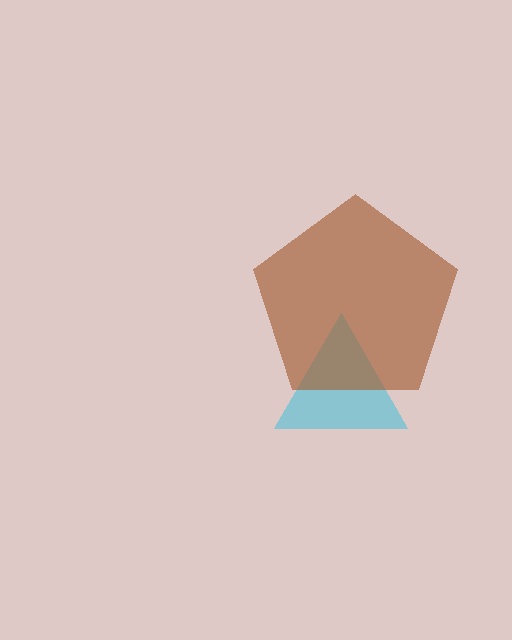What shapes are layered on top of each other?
The layered shapes are: a cyan triangle, a brown pentagon.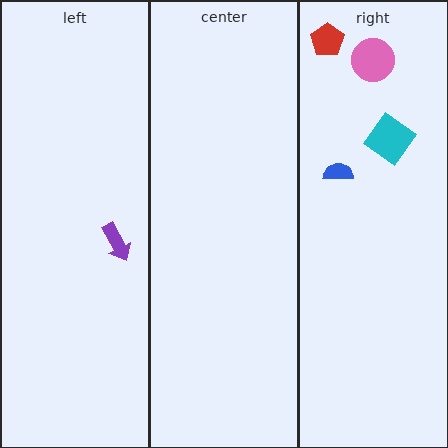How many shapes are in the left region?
1.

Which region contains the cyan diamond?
The right region.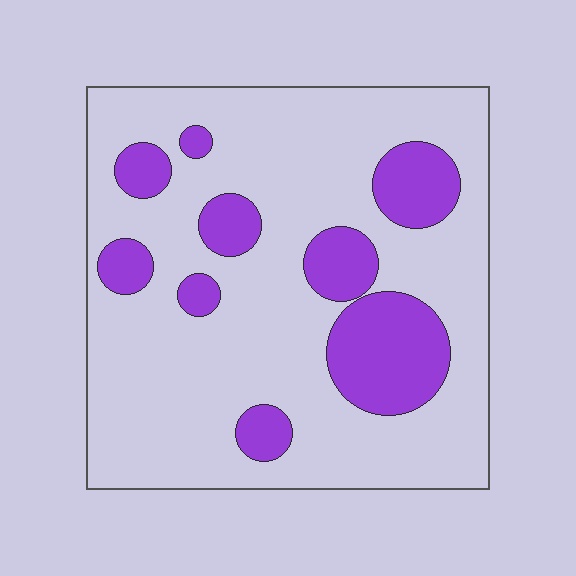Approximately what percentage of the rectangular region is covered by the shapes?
Approximately 20%.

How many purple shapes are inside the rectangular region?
9.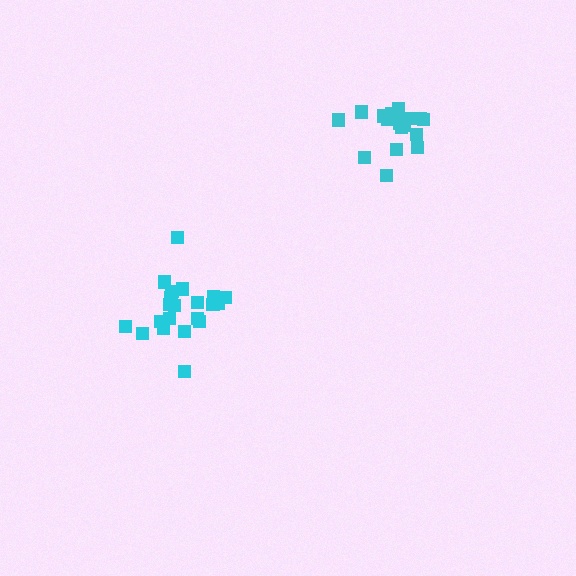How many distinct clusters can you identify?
There are 2 distinct clusters.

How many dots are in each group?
Group 1: 21 dots, Group 2: 18 dots (39 total).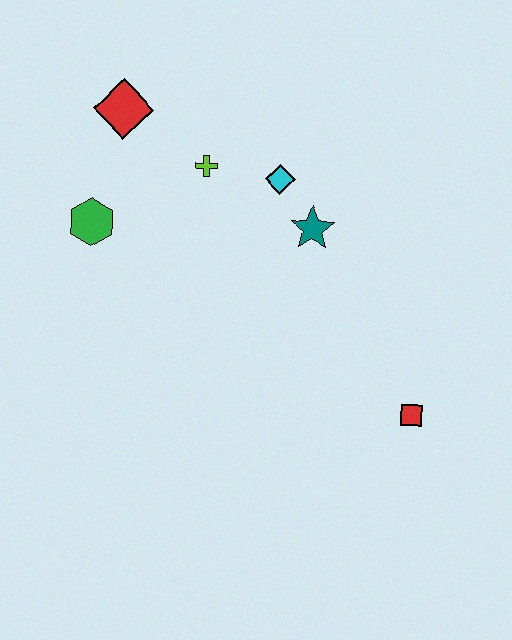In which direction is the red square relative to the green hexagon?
The red square is to the right of the green hexagon.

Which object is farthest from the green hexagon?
The red square is farthest from the green hexagon.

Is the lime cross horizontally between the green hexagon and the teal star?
Yes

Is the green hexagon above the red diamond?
No